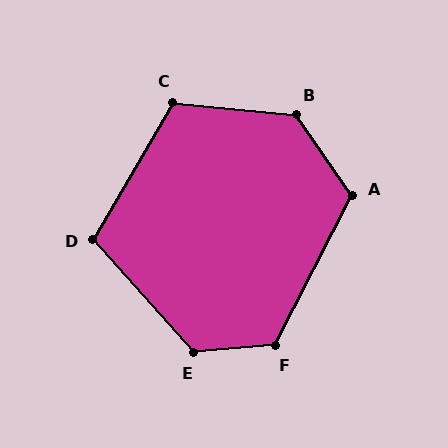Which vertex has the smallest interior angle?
D, at approximately 108 degrees.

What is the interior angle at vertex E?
Approximately 127 degrees (obtuse).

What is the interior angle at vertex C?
Approximately 115 degrees (obtuse).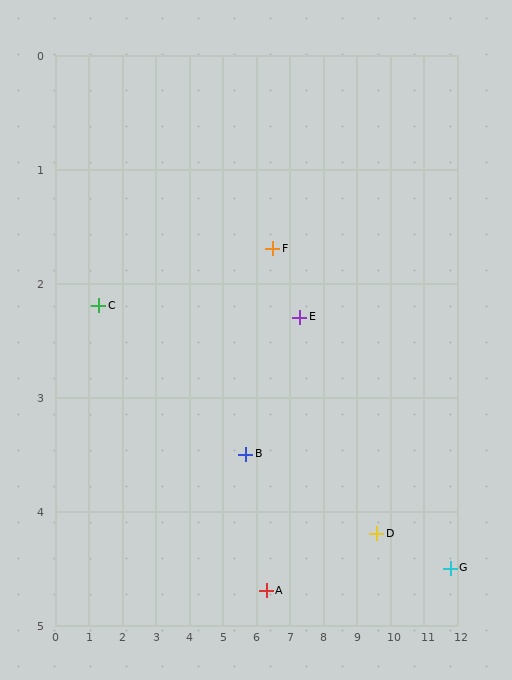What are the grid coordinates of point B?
Point B is at approximately (5.7, 3.5).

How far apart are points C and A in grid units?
Points C and A are about 5.6 grid units apart.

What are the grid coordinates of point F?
Point F is at approximately (6.5, 1.7).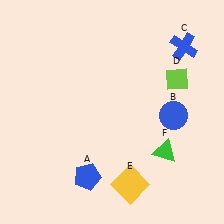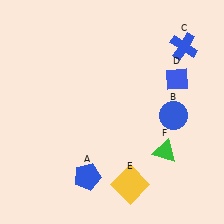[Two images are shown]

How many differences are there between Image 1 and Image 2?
There is 1 difference between the two images.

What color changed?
The diamond (D) changed from lime in Image 1 to blue in Image 2.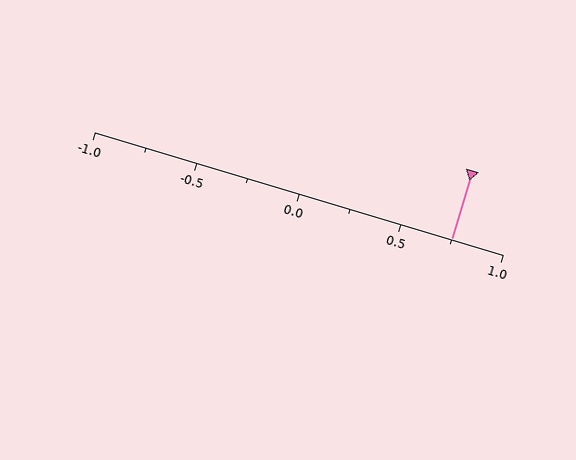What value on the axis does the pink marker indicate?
The marker indicates approximately 0.75.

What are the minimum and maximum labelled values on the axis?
The axis runs from -1.0 to 1.0.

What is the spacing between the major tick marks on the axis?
The major ticks are spaced 0.5 apart.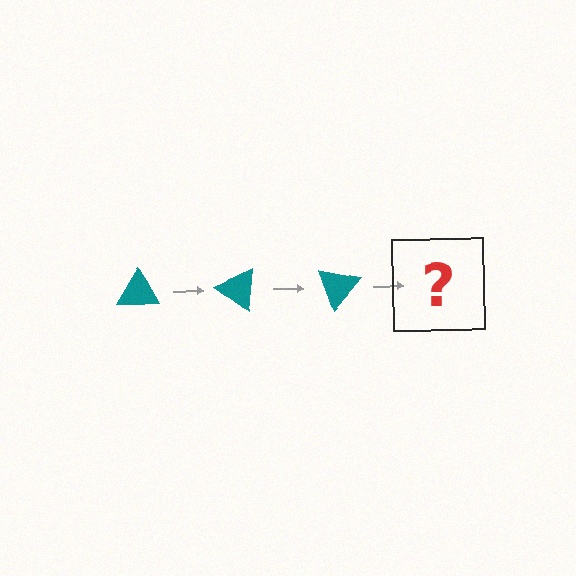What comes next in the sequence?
The next element should be a teal triangle rotated 105 degrees.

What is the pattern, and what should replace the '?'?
The pattern is that the triangle rotates 35 degrees each step. The '?' should be a teal triangle rotated 105 degrees.